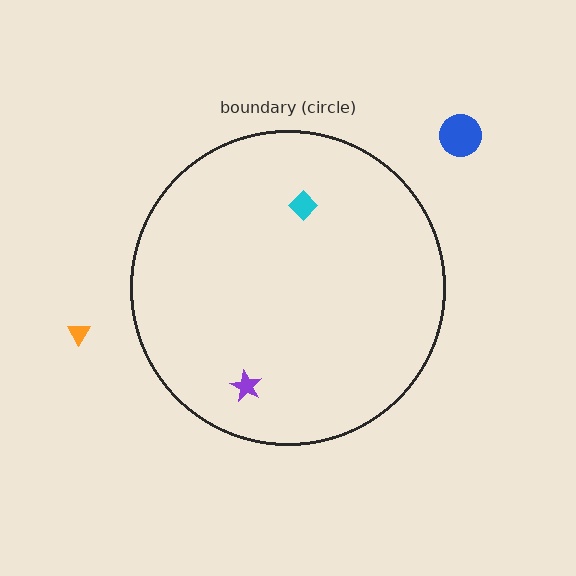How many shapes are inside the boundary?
2 inside, 2 outside.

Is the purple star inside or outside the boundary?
Inside.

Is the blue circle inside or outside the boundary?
Outside.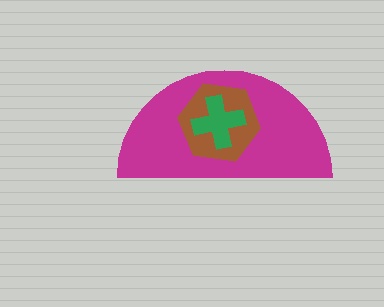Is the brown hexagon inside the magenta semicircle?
Yes.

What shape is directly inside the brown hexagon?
The green cross.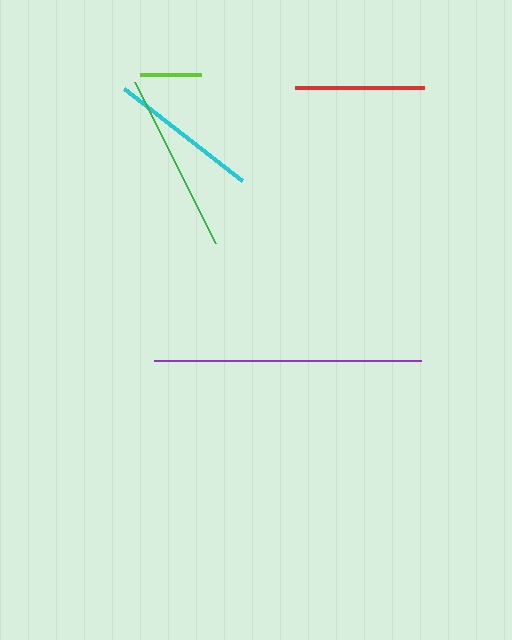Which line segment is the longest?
The purple line is the longest at approximately 267 pixels.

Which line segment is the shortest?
The lime line is the shortest at approximately 60 pixels.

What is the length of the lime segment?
The lime segment is approximately 60 pixels long.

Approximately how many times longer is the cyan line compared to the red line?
The cyan line is approximately 1.2 times the length of the red line.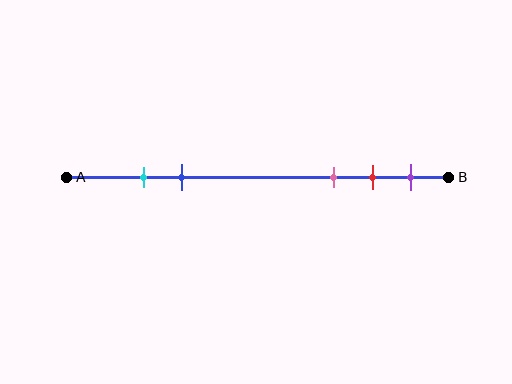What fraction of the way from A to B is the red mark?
The red mark is approximately 80% (0.8) of the way from A to B.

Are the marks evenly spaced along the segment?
No, the marks are not evenly spaced.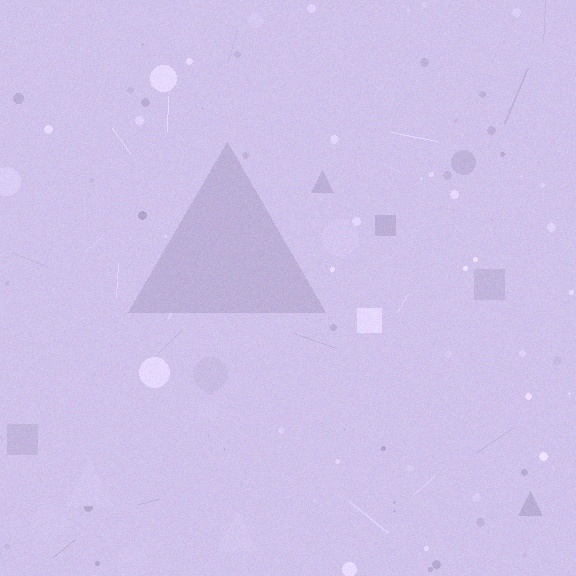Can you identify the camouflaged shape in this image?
The camouflaged shape is a triangle.